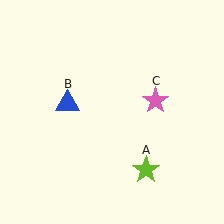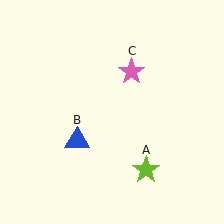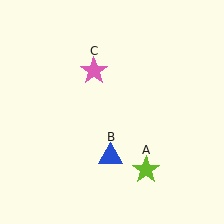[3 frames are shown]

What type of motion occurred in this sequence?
The blue triangle (object B), pink star (object C) rotated counterclockwise around the center of the scene.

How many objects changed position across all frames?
2 objects changed position: blue triangle (object B), pink star (object C).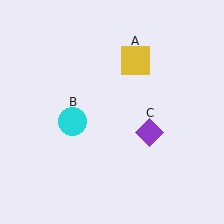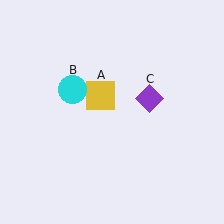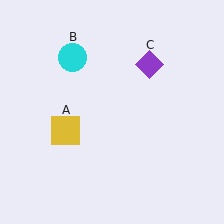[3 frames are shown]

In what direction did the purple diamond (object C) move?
The purple diamond (object C) moved up.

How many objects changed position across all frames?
3 objects changed position: yellow square (object A), cyan circle (object B), purple diamond (object C).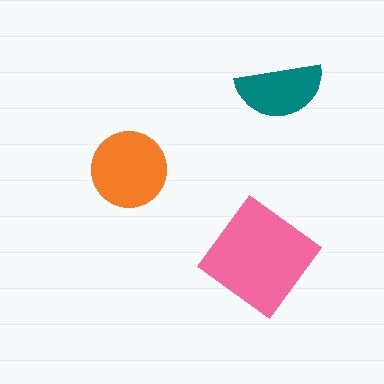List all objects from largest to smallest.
The pink diamond, the orange circle, the teal semicircle.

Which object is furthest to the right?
The teal semicircle is rightmost.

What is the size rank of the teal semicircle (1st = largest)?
3rd.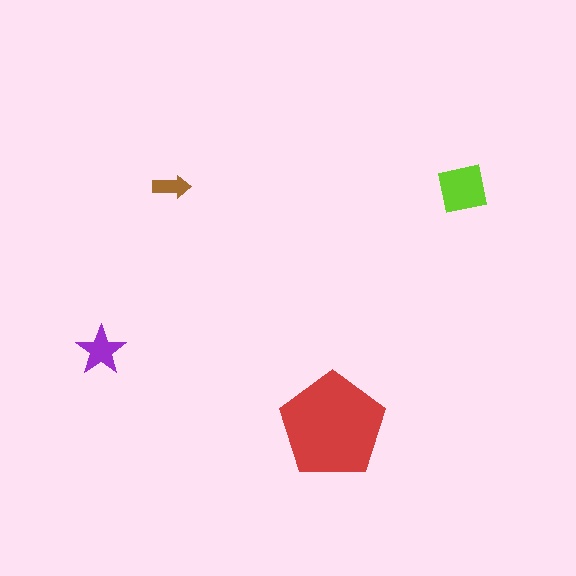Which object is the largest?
The red pentagon.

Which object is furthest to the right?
The lime square is rightmost.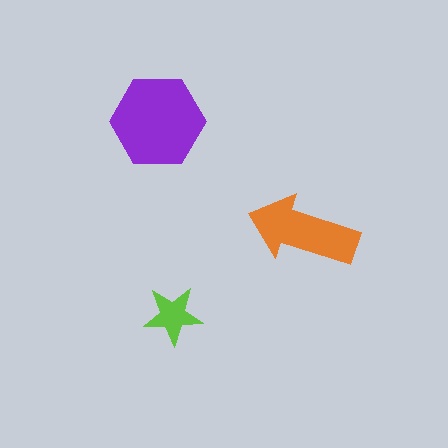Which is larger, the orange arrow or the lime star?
The orange arrow.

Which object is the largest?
The purple hexagon.